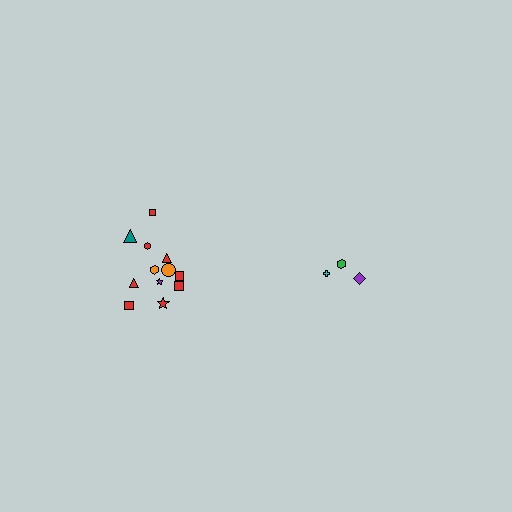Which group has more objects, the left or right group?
The left group.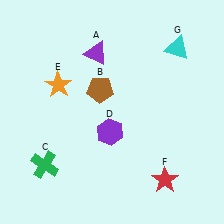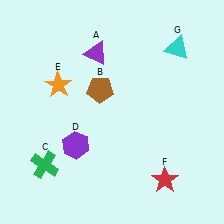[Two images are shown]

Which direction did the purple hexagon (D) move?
The purple hexagon (D) moved left.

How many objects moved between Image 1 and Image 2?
1 object moved between the two images.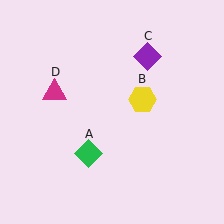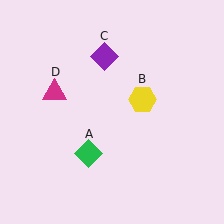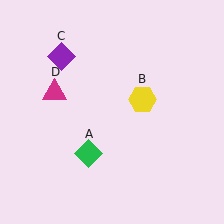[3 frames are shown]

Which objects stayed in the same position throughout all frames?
Green diamond (object A) and yellow hexagon (object B) and magenta triangle (object D) remained stationary.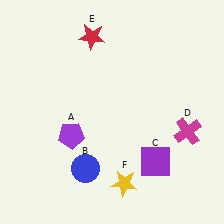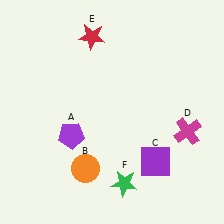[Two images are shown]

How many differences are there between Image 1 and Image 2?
There are 2 differences between the two images.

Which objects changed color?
B changed from blue to orange. F changed from yellow to green.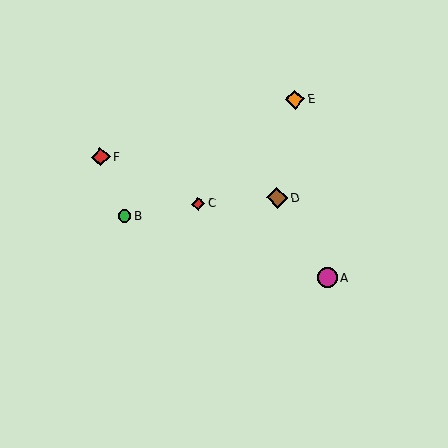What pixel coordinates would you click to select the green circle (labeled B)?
Click at (124, 216) to select the green circle B.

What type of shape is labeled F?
Shape F is a red diamond.